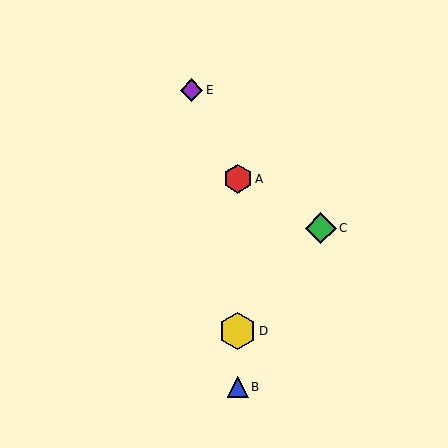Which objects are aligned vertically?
Objects A, B, D are aligned vertically.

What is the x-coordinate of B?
Object B is at x≈238.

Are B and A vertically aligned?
Yes, both are at x≈238.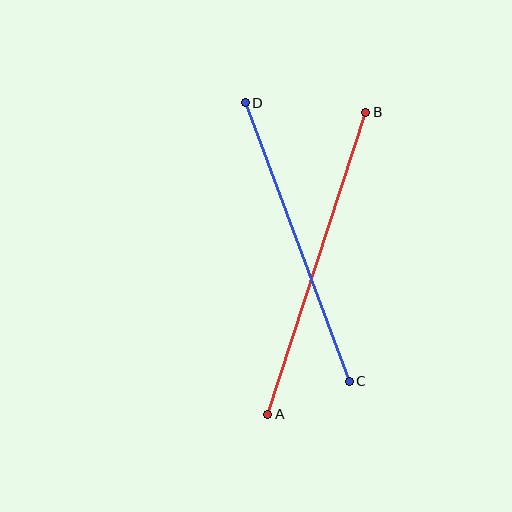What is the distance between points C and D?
The distance is approximately 297 pixels.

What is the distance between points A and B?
The distance is approximately 317 pixels.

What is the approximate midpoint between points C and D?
The midpoint is at approximately (297, 242) pixels.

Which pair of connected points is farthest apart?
Points A and B are farthest apart.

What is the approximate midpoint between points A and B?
The midpoint is at approximately (317, 263) pixels.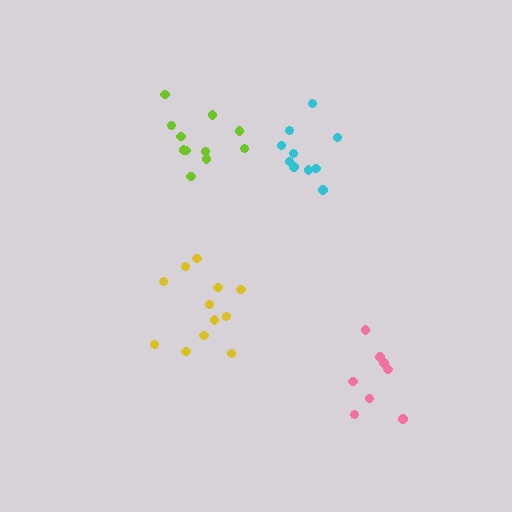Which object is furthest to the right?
The pink cluster is rightmost.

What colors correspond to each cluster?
The clusters are colored: pink, lime, cyan, yellow.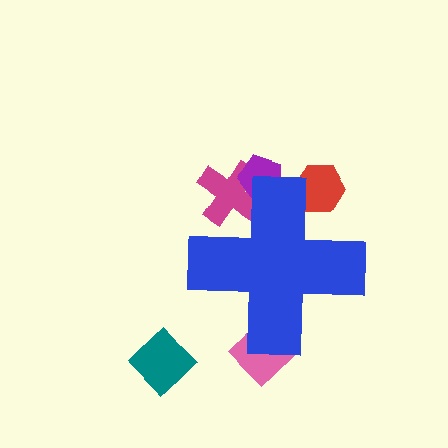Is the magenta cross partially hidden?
Yes, the magenta cross is partially hidden behind the blue cross.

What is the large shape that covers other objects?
A blue cross.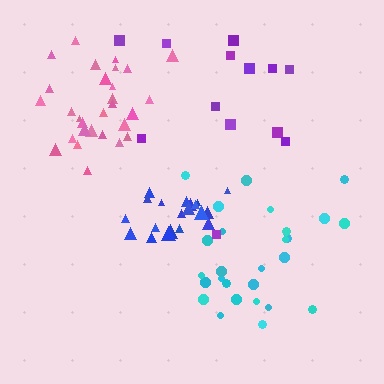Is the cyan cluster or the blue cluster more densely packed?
Blue.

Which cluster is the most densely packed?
Blue.